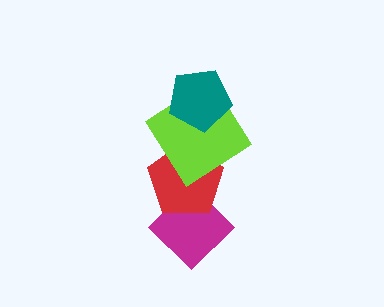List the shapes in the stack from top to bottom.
From top to bottom: the teal pentagon, the lime diamond, the red pentagon, the magenta diamond.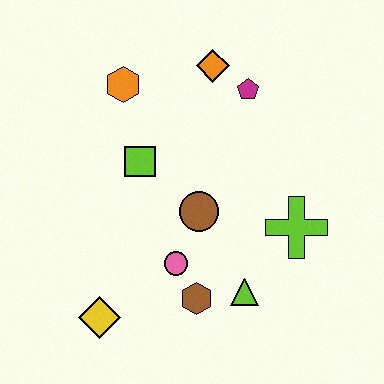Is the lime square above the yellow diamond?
Yes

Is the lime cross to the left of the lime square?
No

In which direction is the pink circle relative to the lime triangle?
The pink circle is to the left of the lime triangle.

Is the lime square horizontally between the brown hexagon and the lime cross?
No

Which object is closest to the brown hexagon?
The pink circle is closest to the brown hexagon.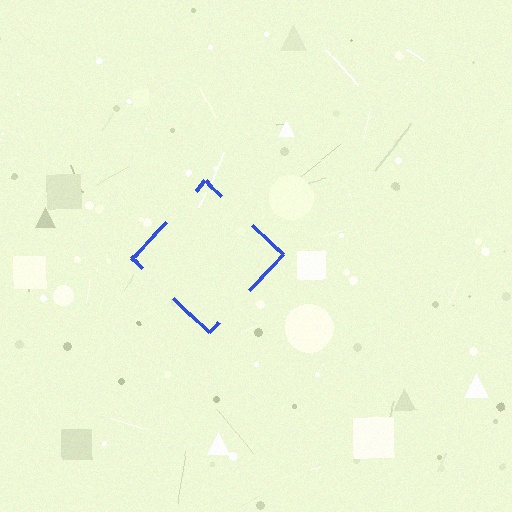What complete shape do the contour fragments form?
The contour fragments form a diamond.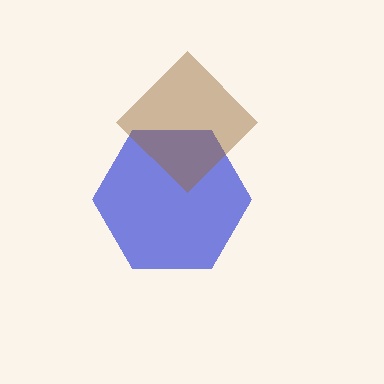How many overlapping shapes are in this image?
There are 2 overlapping shapes in the image.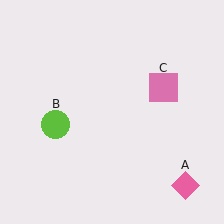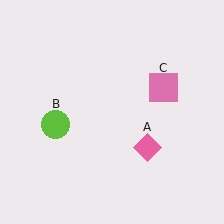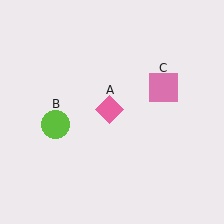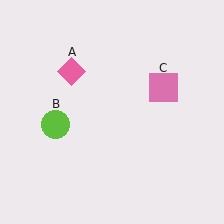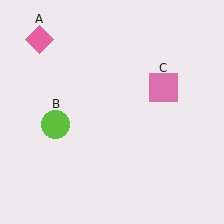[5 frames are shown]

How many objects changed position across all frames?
1 object changed position: pink diamond (object A).